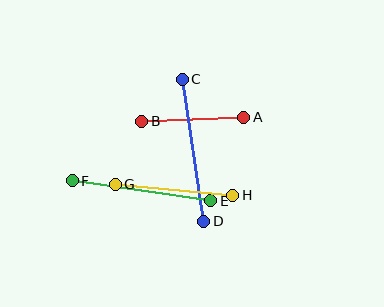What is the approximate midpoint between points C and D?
The midpoint is at approximately (193, 150) pixels.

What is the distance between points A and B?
The distance is approximately 102 pixels.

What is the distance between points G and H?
The distance is approximately 118 pixels.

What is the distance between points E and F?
The distance is approximately 140 pixels.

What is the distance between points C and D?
The distance is approximately 144 pixels.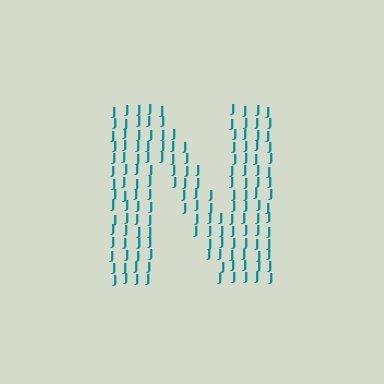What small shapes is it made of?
It is made of small letter J's.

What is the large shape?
The large shape is the letter N.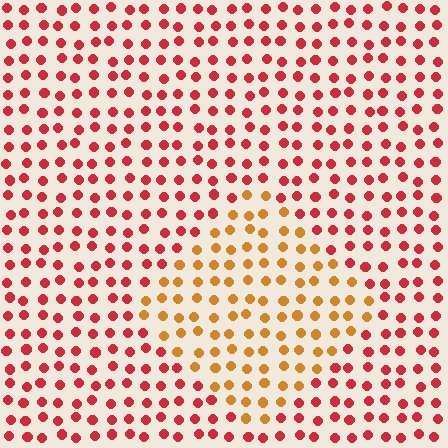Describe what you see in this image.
The image is filled with small red elements in a uniform arrangement. A diamond-shaped region is visible where the elements are tinted to a slightly different hue, forming a subtle color boundary.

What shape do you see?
I see a diamond.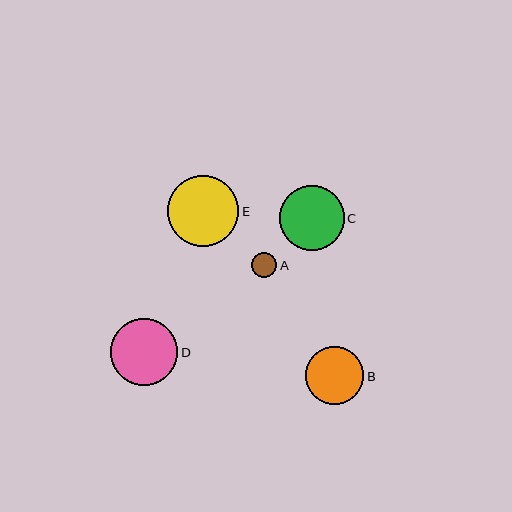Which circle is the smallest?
Circle A is the smallest with a size of approximately 25 pixels.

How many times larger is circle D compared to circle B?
Circle D is approximately 1.1 times the size of circle B.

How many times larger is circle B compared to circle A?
Circle B is approximately 2.3 times the size of circle A.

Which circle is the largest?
Circle E is the largest with a size of approximately 71 pixels.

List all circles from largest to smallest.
From largest to smallest: E, D, C, B, A.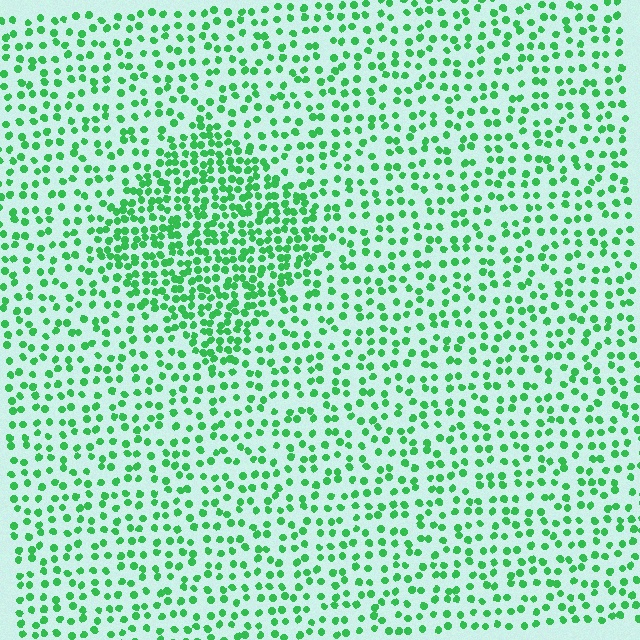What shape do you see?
I see a diamond.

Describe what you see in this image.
The image contains small green elements arranged at two different densities. A diamond-shaped region is visible where the elements are more densely packed than the surrounding area.